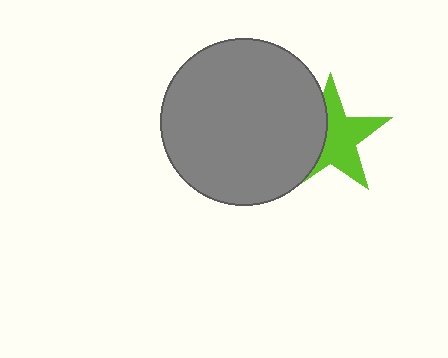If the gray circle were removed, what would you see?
You would see the complete lime star.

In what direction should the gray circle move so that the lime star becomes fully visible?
The gray circle should move left. That is the shortest direction to clear the overlap and leave the lime star fully visible.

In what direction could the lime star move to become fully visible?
The lime star could move right. That would shift it out from behind the gray circle entirely.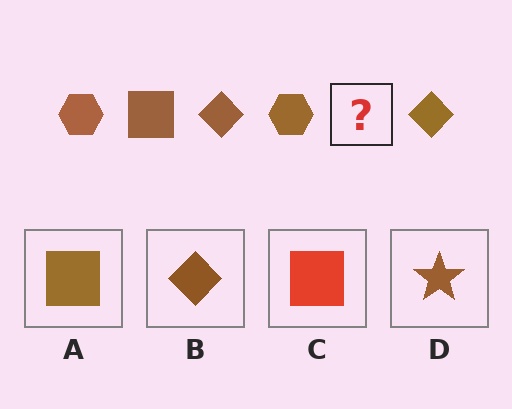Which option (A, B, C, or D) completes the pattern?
A.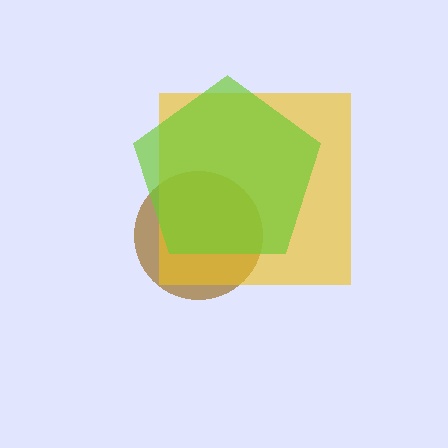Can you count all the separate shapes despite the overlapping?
Yes, there are 3 separate shapes.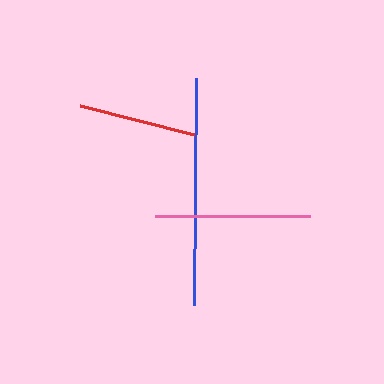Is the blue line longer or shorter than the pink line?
The blue line is longer than the pink line.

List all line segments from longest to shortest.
From longest to shortest: blue, pink, red.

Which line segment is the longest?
The blue line is the longest at approximately 226 pixels.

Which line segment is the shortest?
The red line is the shortest at approximately 118 pixels.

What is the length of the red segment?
The red segment is approximately 118 pixels long.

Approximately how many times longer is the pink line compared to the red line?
The pink line is approximately 1.3 times the length of the red line.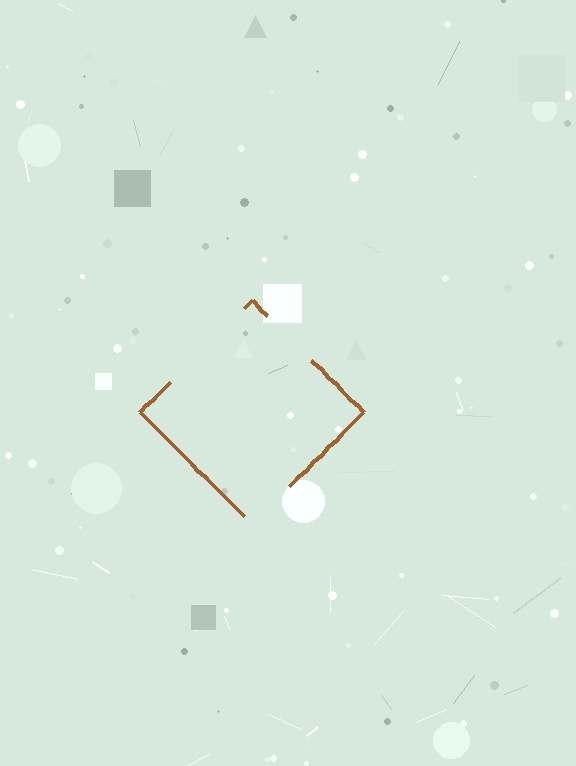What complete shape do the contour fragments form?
The contour fragments form a diamond.